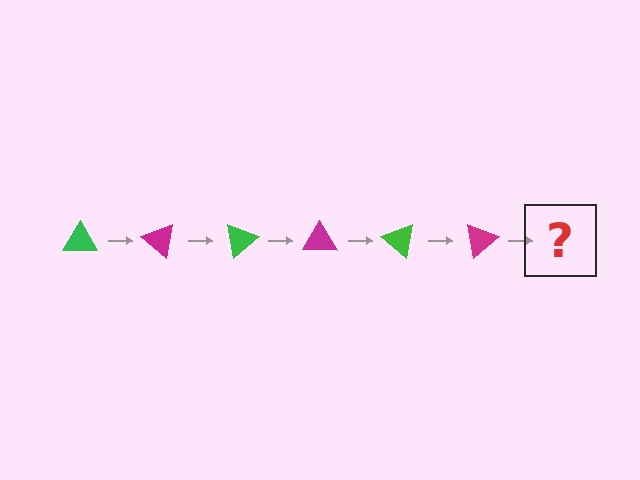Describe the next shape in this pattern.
It should be a green triangle, rotated 240 degrees from the start.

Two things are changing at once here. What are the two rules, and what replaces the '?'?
The two rules are that it rotates 40 degrees each step and the color cycles through green and magenta. The '?' should be a green triangle, rotated 240 degrees from the start.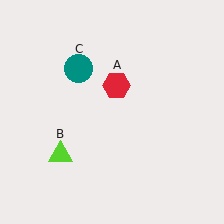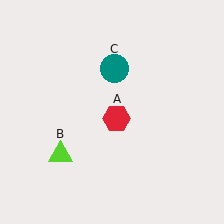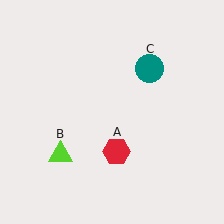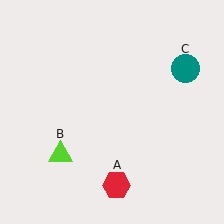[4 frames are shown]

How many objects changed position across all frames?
2 objects changed position: red hexagon (object A), teal circle (object C).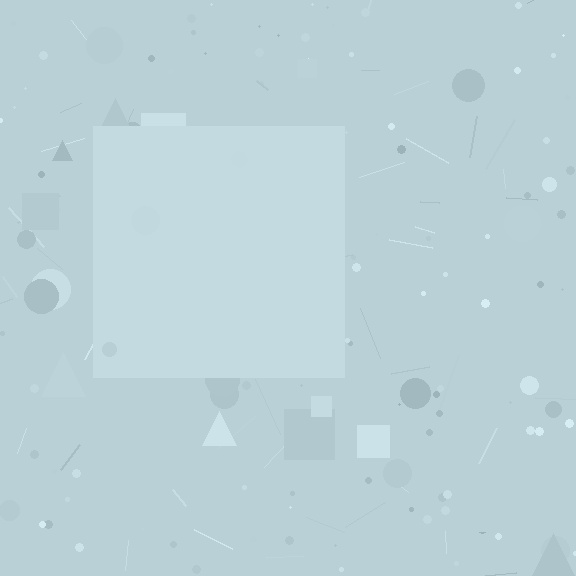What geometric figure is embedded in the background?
A square is embedded in the background.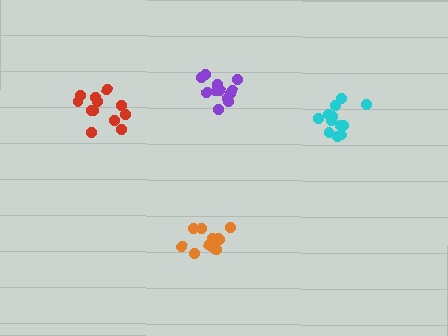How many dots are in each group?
Group 1: 12 dots, Group 2: 12 dots, Group 3: 12 dots, Group 4: 13 dots (49 total).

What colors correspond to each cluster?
The clusters are colored: cyan, red, orange, purple.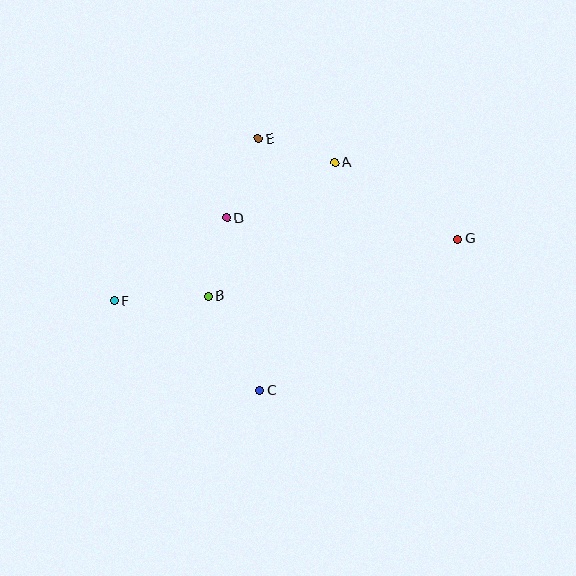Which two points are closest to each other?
Points B and D are closest to each other.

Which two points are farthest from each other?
Points F and G are farthest from each other.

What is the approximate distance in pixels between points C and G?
The distance between C and G is approximately 250 pixels.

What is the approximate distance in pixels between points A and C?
The distance between A and C is approximately 240 pixels.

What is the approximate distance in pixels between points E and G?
The distance between E and G is approximately 224 pixels.